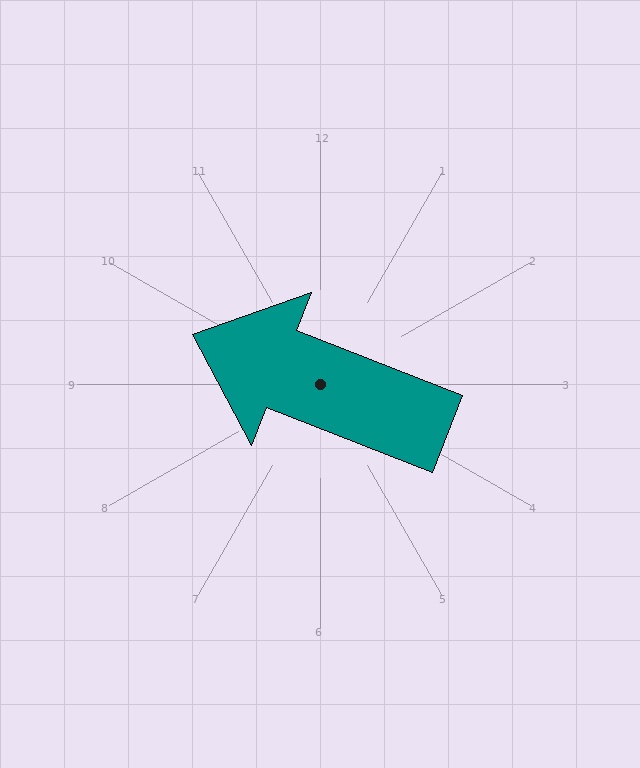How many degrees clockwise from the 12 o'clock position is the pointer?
Approximately 291 degrees.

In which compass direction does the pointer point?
West.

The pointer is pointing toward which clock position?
Roughly 10 o'clock.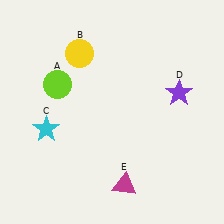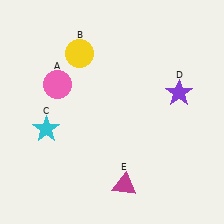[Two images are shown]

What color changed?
The circle (A) changed from lime in Image 1 to pink in Image 2.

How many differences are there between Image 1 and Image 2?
There is 1 difference between the two images.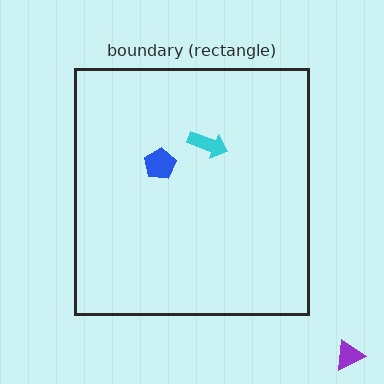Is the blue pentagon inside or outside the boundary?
Inside.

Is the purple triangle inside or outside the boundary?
Outside.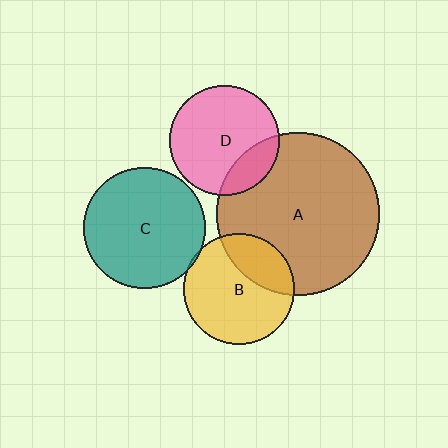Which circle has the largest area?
Circle A (brown).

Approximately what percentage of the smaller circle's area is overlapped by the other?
Approximately 20%.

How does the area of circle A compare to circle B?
Approximately 2.2 times.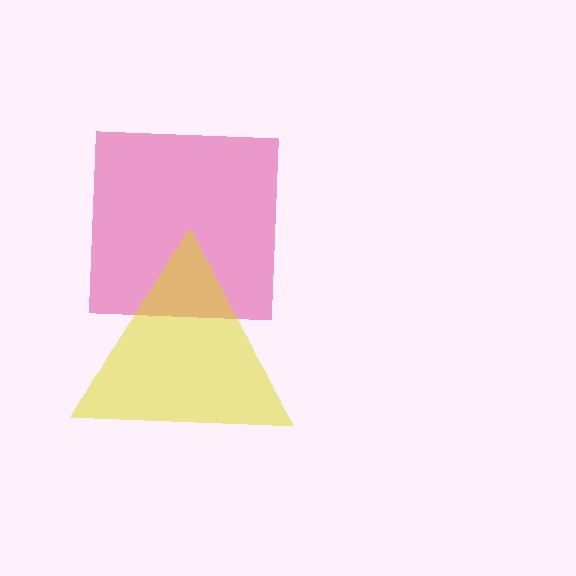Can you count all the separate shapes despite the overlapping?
Yes, there are 2 separate shapes.